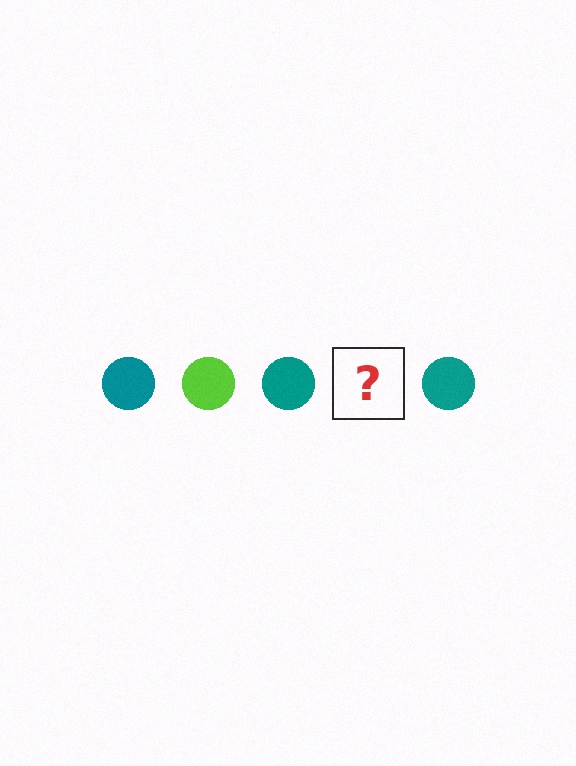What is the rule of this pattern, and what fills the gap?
The rule is that the pattern cycles through teal, lime circles. The gap should be filled with a lime circle.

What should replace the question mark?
The question mark should be replaced with a lime circle.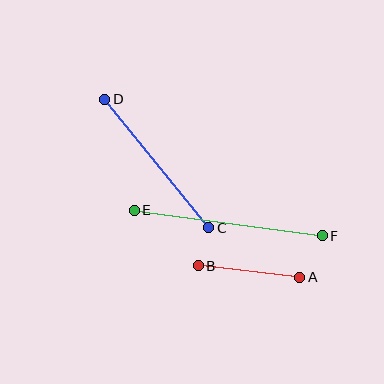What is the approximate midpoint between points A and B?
The midpoint is at approximately (249, 271) pixels.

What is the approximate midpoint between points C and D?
The midpoint is at approximately (157, 164) pixels.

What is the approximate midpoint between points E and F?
The midpoint is at approximately (228, 223) pixels.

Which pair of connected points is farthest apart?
Points E and F are farthest apart.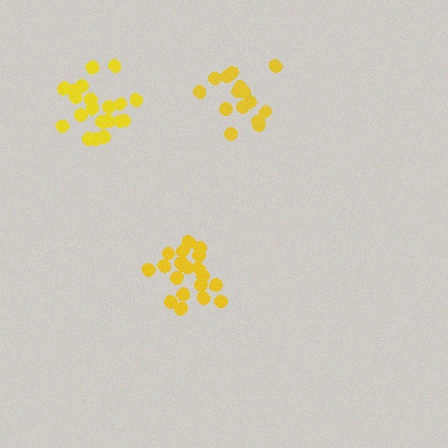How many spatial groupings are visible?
There are 3 spatial groupings.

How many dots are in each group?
Group 1: 15 dots, Group 2: 20 dots, Group 3: 20 dots (55 total).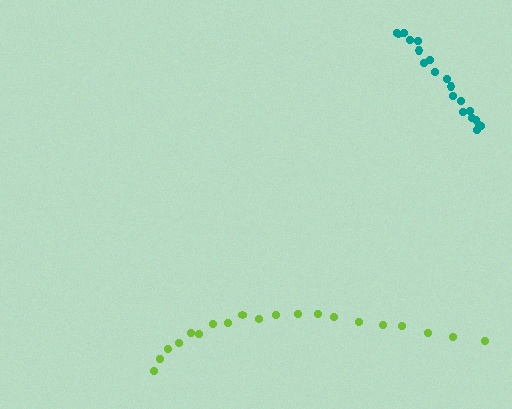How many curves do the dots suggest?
There are 2 distinct paths.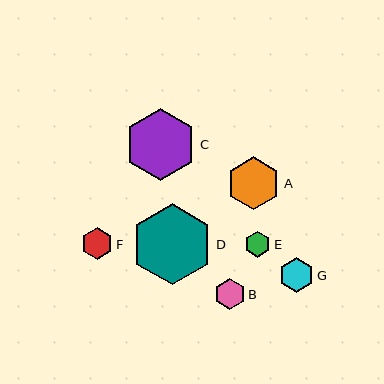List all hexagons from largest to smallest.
From largest to smallest: D, C, A, G, F, B, E.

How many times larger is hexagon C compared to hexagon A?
Hexagon C is approximately 1.4 times the size of hexagon A.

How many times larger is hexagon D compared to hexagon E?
Hexagon D is approximately 3.1 times the size of hexagon E.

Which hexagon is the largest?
Hexagon D is the largest with a size of approximately 81 pixels.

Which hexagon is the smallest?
Hexagon E is the smallest with a size of approximately 26 pixels.